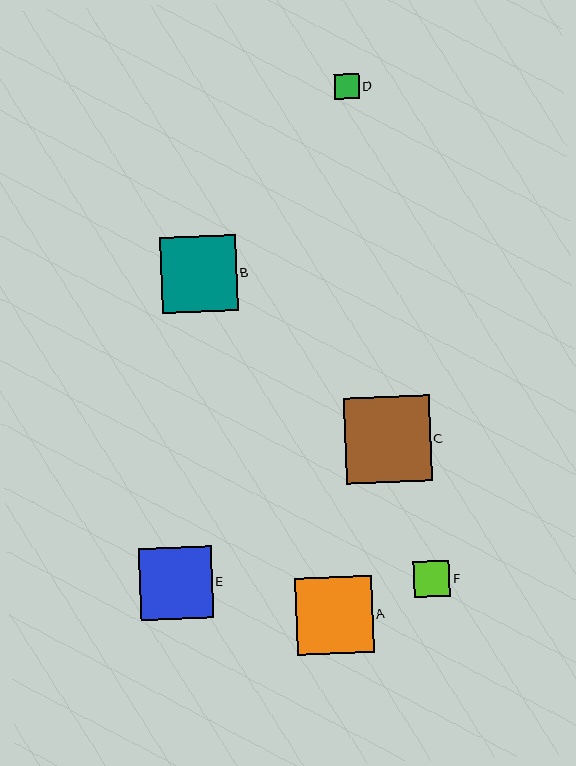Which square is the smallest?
Square D is the smallest with a size of approximately 25 pixels.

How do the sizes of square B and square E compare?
Square B and square E are approximately the same size.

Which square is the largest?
Square C is the largest with a size of approximately 85 pixels.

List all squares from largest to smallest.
From largest to smallest: C, A, B, E, F, D.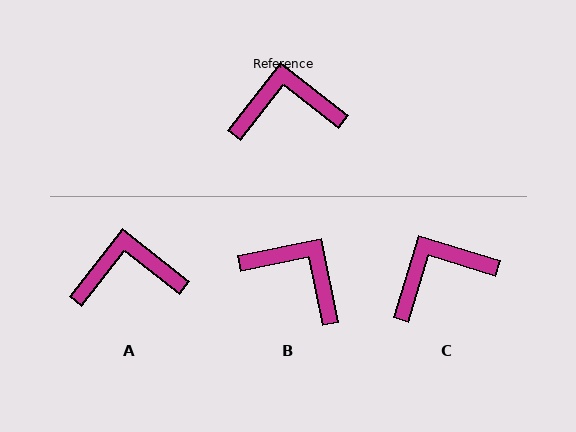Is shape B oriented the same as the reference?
No, it is off by about 40 degrees.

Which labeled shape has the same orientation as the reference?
A.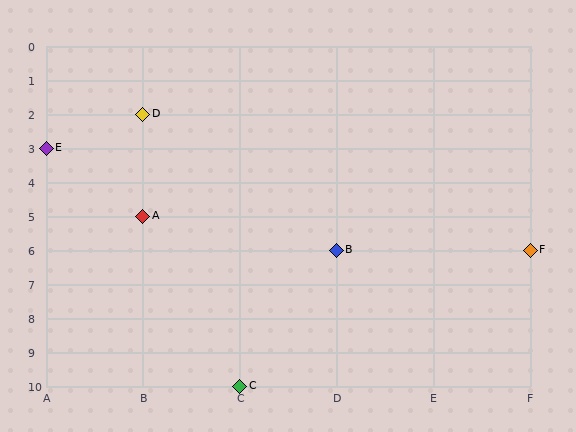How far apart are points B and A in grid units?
Points B and A are 2 columns and 1 row apart (about 2.2 grid units diagonally).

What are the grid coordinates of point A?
Point A is at grid coordinates (B, 5).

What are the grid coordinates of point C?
Point C is at grid coordinates (C, 10).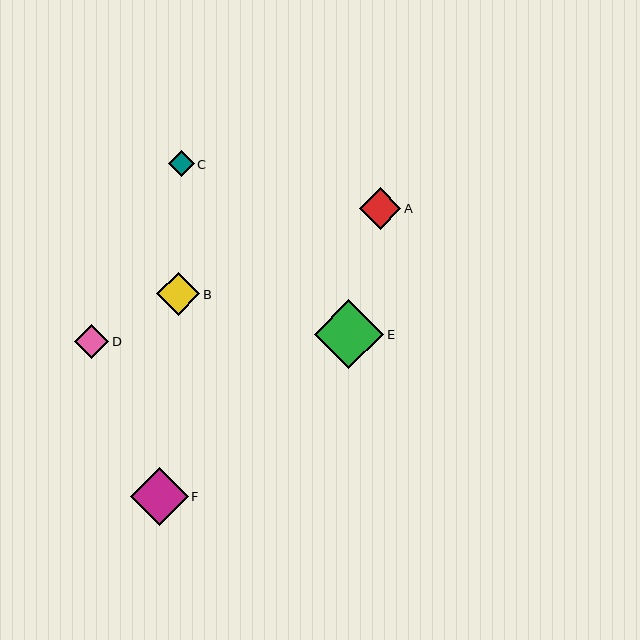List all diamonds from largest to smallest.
From largest to smallest: E, F, B, A, D, C.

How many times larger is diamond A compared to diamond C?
Diamond A is approximately 1.6 times the size of diamond C.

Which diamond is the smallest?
Diamond C is the smallest with a size of approximately 26 pixels.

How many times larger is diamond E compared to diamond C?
Diamond E is approximately 2.7 times the size of diamond C.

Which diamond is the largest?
Diamond E is the largest with a size of approximately 70 pixels.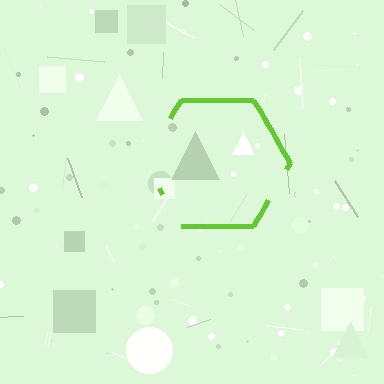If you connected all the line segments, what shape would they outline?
They would outline a hexagon.